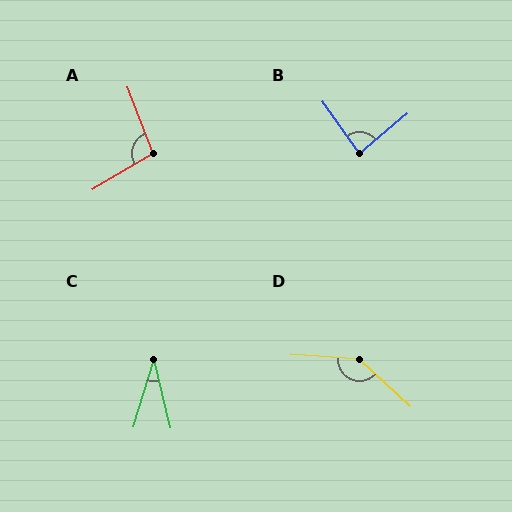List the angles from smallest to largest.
C (30°), B (86°), A (100°), D (141°).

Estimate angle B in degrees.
Approximately 86 degrees.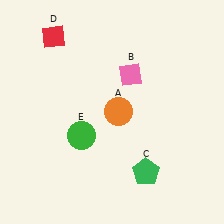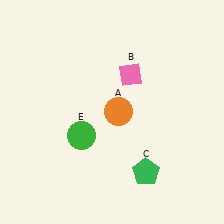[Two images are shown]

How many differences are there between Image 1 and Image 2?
There is 1 difference between the two images.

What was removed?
The red diamond (D) was removed in Image 2.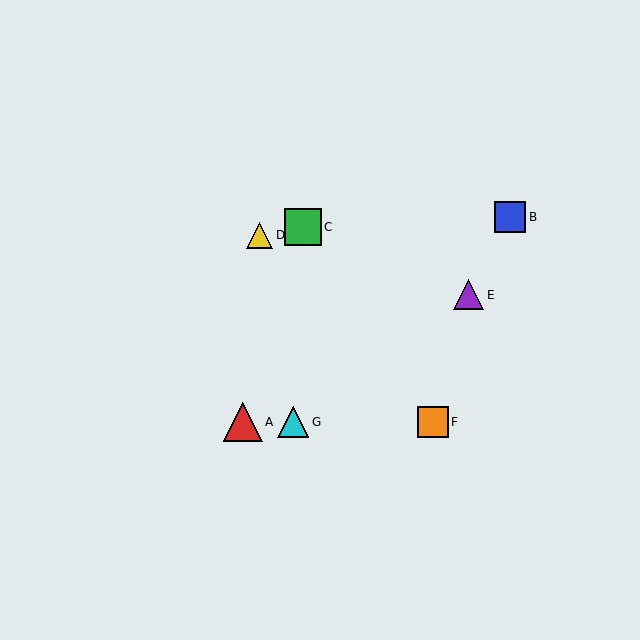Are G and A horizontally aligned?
Yes, both are at y≈422.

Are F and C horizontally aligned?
No, F is at y≈422 and C is at y≈227.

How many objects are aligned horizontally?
3 objects (A, F, G) are aligned horizontally.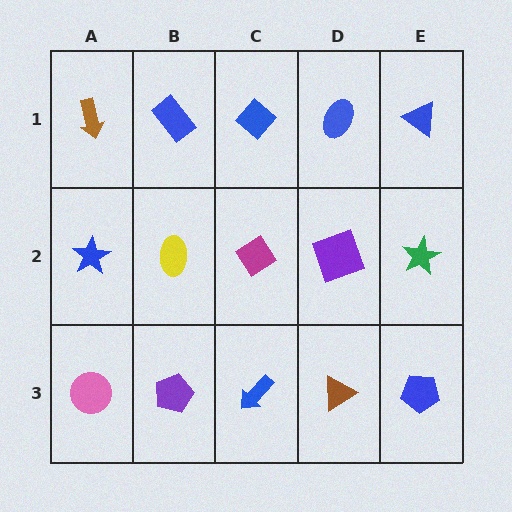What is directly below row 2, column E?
A blue pentagon.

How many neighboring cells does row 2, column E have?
3.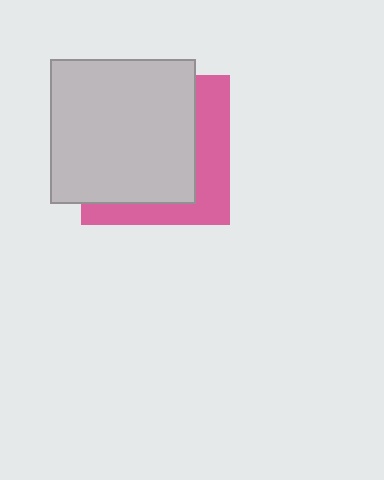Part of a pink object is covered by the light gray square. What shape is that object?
It is a square.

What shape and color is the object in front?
The object in front is a light gray square.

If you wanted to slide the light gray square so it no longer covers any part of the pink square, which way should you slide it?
Slide it toward the upper-left — that is the most direct way to separate the two shapes.